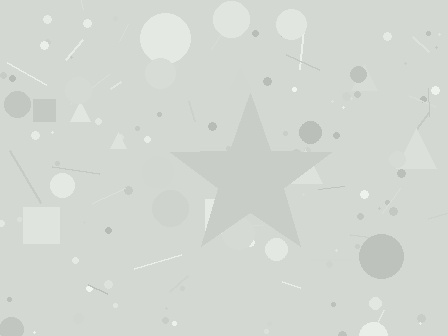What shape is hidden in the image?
A star is hidden in the image.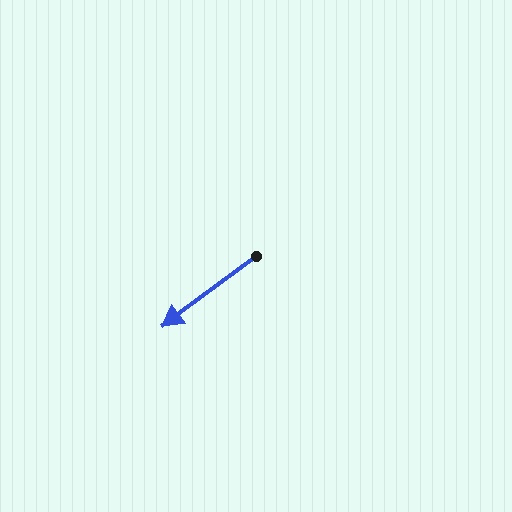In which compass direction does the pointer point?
Southwest.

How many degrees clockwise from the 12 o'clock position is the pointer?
Approximately 233 degrees.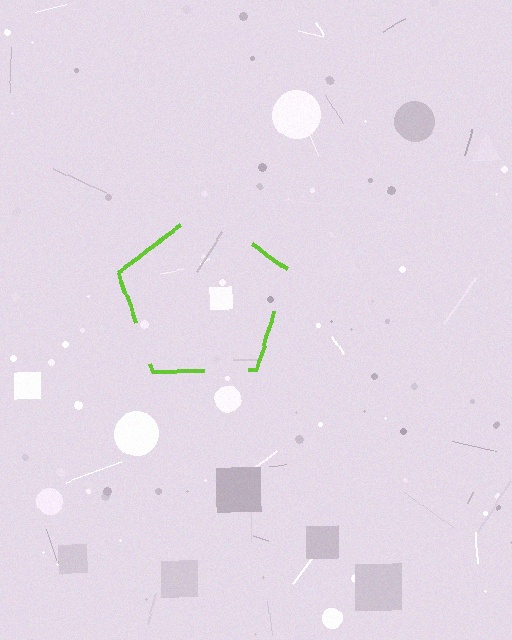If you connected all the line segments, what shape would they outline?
They would outline a pentagon.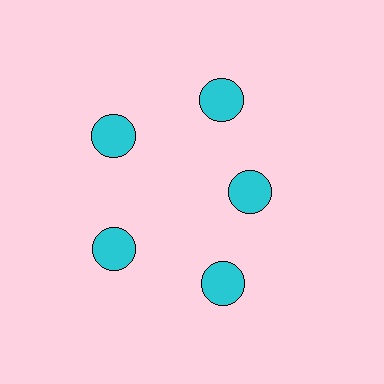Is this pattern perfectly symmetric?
No. The 5 cyan circles are arranged in a ring, but one element near the 3 o'clock position is pulled inward toward the center, breaking the 5-fold rotational symmetry.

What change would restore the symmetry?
The symmetry would be restored by moving it outward, back onto the ring so that all 5 circles sit at equal angles and equal distance from the center.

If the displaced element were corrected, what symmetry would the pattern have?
It would have 5-fold rotational symmetry — the pattern would map onto itself every 72 degrees.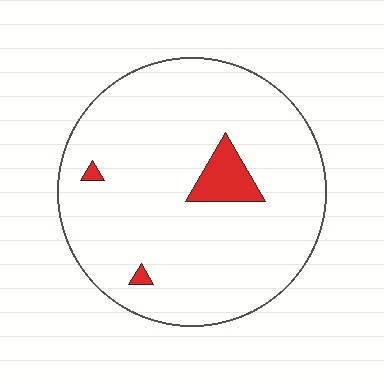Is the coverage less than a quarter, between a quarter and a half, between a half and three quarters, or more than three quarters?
Less than a quarter.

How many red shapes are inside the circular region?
3.